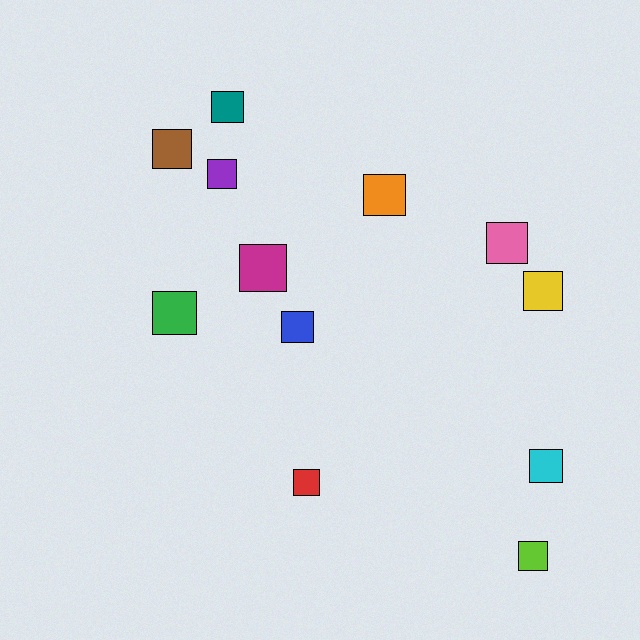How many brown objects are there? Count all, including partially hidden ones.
There is 1 brown object.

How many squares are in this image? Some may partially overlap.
There are 12 squares.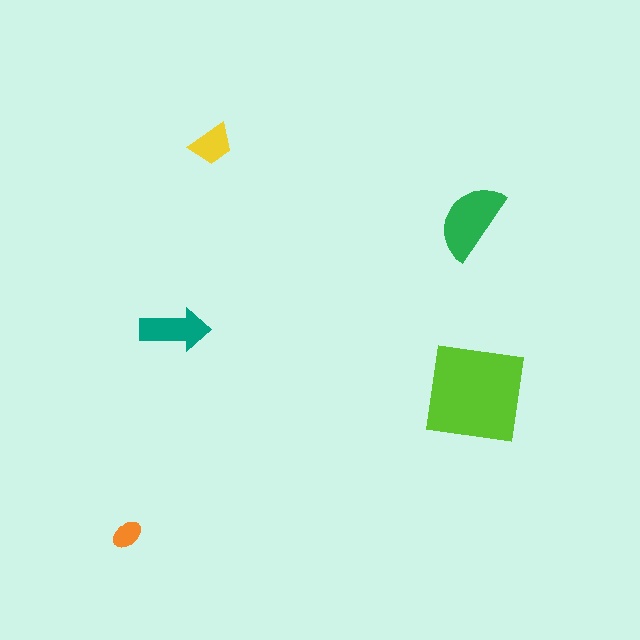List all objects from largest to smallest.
The lime square, the green semicircle, the teal arrow, the yellow trapezoid, the orange ellipse.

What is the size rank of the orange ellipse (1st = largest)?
5th.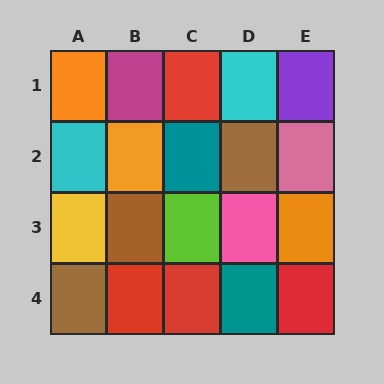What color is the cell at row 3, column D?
Pink.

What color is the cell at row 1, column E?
Purple.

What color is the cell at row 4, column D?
Teal.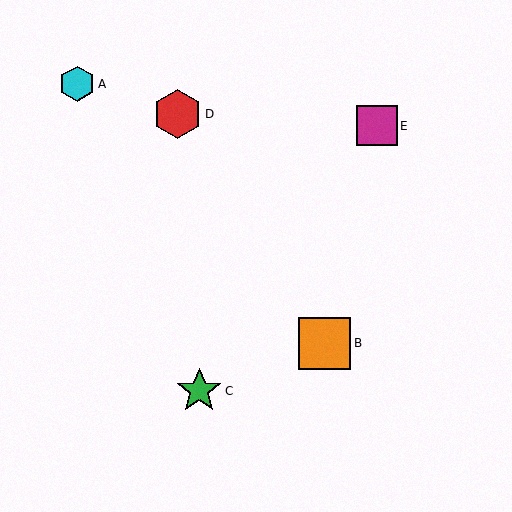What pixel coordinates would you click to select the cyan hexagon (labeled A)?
Click at (77, 84) to select the cyan hexagon A.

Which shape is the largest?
The orange square (labeled B) is the largest.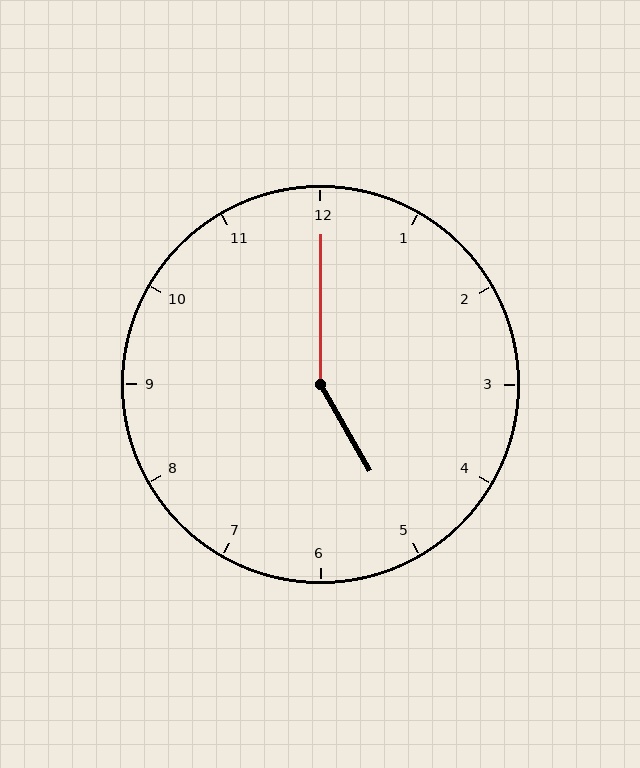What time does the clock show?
5:00.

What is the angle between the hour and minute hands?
Approximately 150 degrees.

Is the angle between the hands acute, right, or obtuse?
It is obtuse.